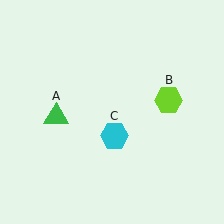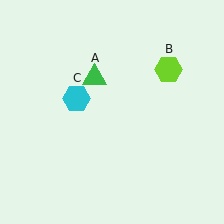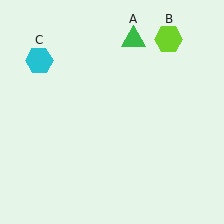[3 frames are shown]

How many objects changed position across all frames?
3 objects changed position: green triangle (object A), lime hexagon (object B), cyan hexagon (object C).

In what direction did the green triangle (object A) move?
The green triangle (object A) moved up and to the right.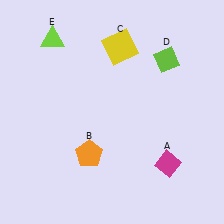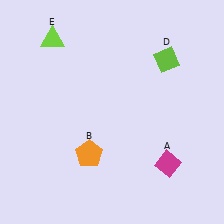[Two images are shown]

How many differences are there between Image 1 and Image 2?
There is 1 difference between the two images.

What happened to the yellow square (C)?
The yellow square (C) was removed in Image 2. It was in the top-right area of Image 1.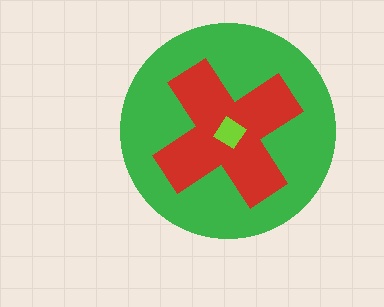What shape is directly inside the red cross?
The lime diamond.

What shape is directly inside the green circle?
The red cross.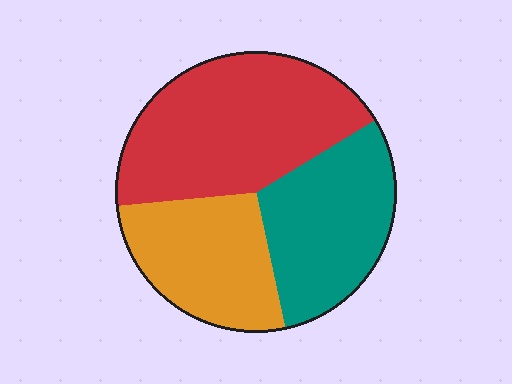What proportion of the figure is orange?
Orange takes up about one quarter (1/4) of the figure.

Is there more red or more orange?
Red.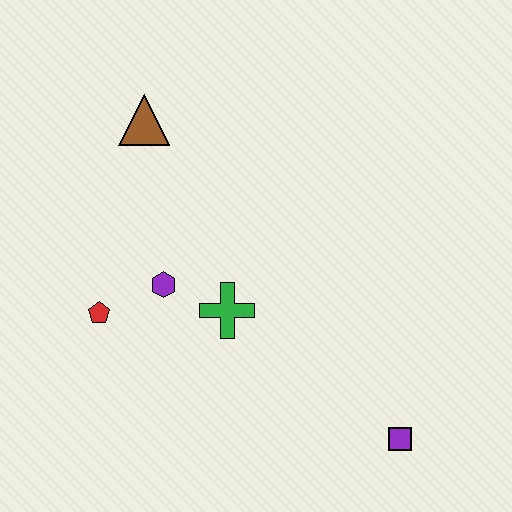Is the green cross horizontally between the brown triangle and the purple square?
Yes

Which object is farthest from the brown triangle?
The purple square is farthest from the brown triangle.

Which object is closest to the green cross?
The purple hexagon is closest to the green cross.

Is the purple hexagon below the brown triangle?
Yes